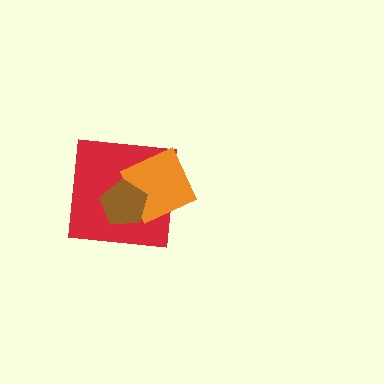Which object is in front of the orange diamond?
The brown pentagon is in front of the orange diamond.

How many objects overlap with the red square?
2 objects overlap with the red square.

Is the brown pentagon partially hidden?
No, no other shape covers it.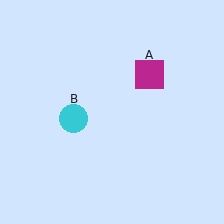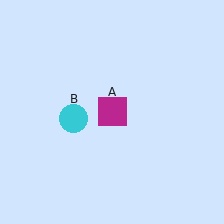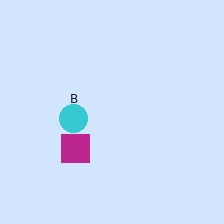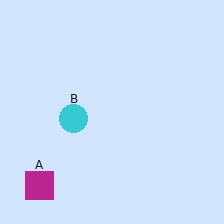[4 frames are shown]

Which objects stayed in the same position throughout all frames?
Cyan circle (object B) remained stationary.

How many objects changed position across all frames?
1 object changed position: magenta square (object A).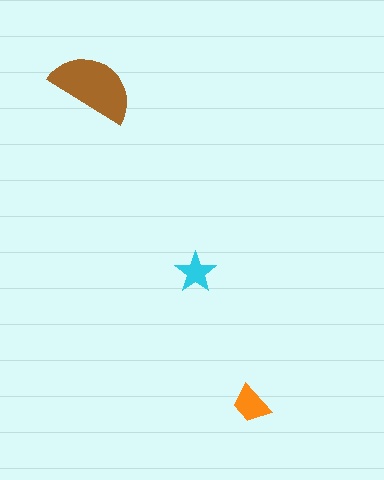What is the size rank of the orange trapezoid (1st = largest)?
2nd.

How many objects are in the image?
There are 3 objects in the image.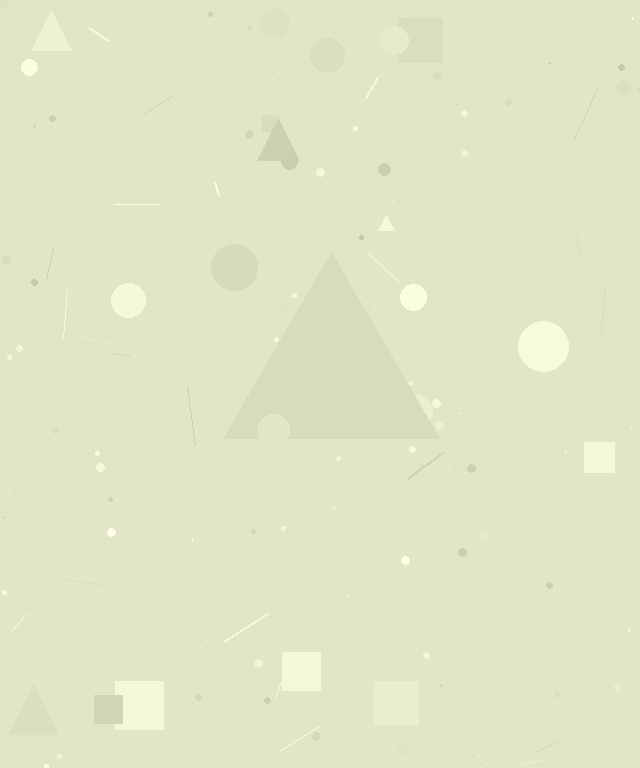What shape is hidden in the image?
A triangle is hidden in the image.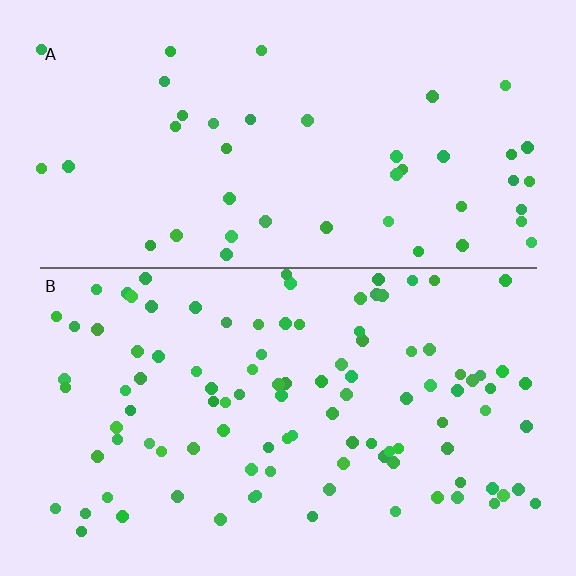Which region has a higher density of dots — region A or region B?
B (the bottom).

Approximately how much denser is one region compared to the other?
Approximately 2.3× — region B over region A.